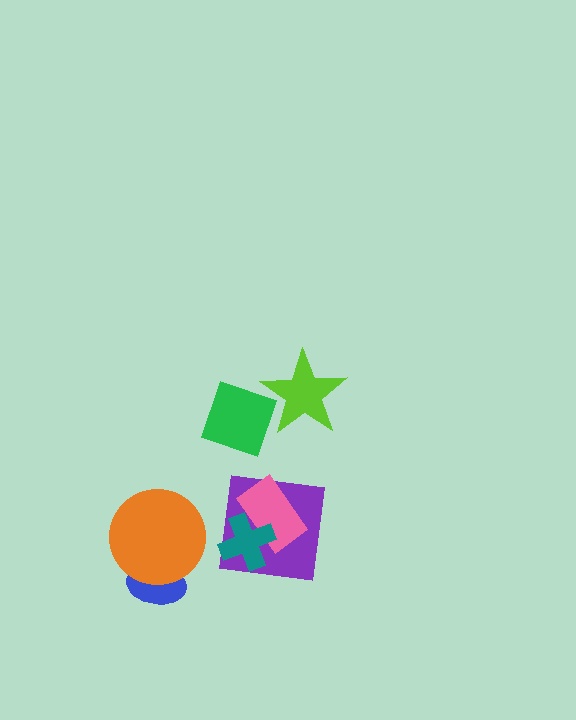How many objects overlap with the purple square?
2 objects overlap with the purple square.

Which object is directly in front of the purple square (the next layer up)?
The pink rectangle is directly in front of the purple square.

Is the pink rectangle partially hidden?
Yes, it is partially covered by another shape.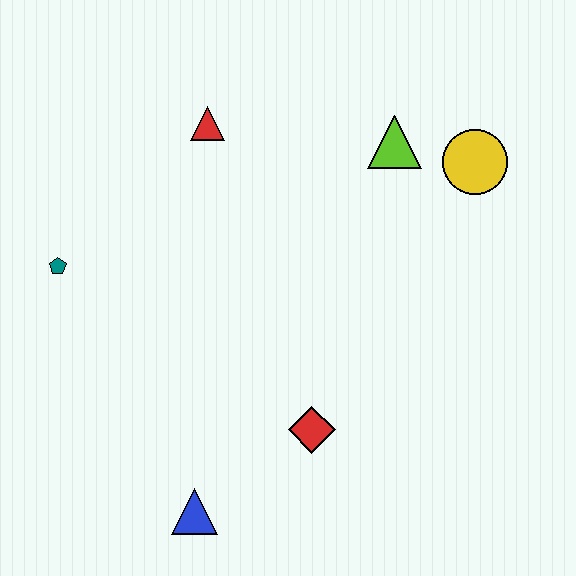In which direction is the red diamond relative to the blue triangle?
The red diamond is to the right of the blue triangle.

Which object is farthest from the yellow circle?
The blue triangle is farthest from the yellow circle.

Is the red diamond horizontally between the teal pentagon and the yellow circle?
Yes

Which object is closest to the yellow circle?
The lime triangle is closest to the yellow circle.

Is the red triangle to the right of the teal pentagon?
Yes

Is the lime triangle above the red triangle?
No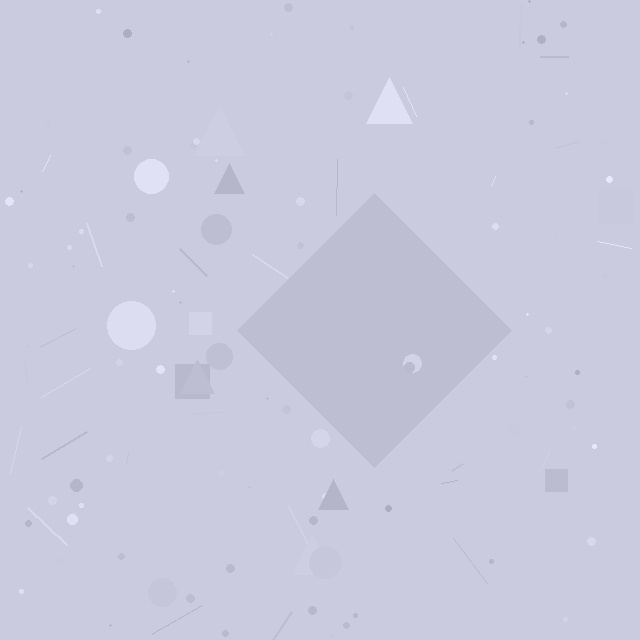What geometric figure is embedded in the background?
A diamond is embedded in the background.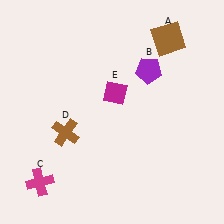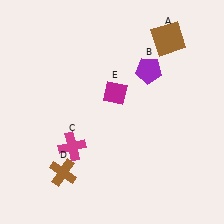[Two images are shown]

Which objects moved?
The objects that moved are: the magenta cross (C), the brown cross (D).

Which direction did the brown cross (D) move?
The brown cross (D) moved down.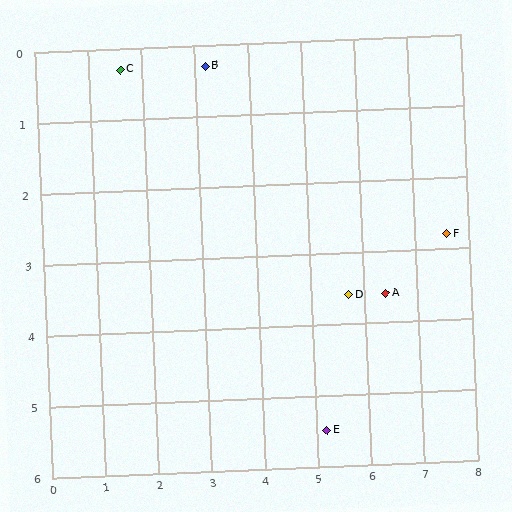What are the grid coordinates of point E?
Point E is at approximately (5.2, 5.5).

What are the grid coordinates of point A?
Point A is at approximately (6.4, 3.6).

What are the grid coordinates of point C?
Point C is at approximately (1.6, 0.3).